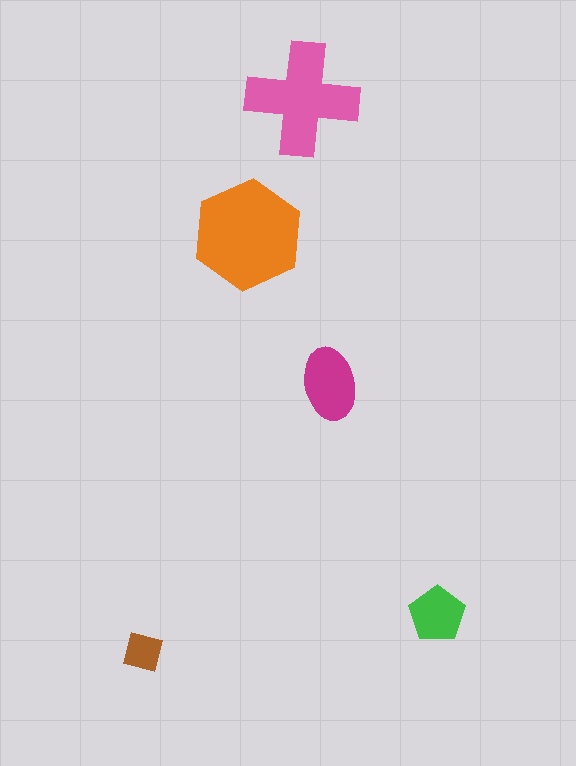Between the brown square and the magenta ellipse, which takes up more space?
The magenta ellipse.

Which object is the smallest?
The brown square.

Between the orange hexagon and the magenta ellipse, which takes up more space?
The orange hexagon.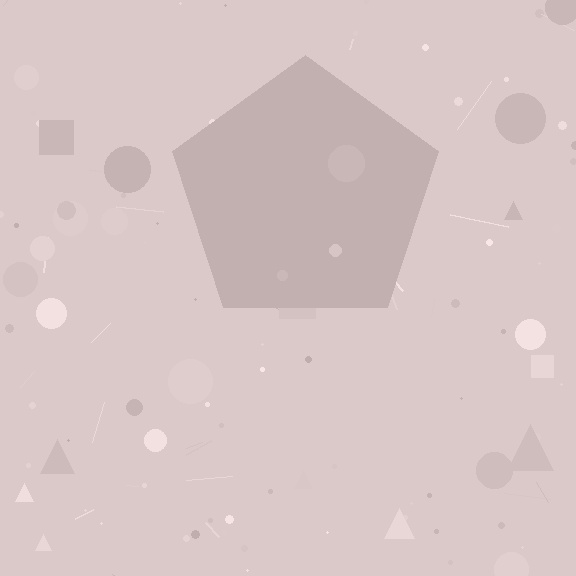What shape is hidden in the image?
A pentagon is hidden in the image.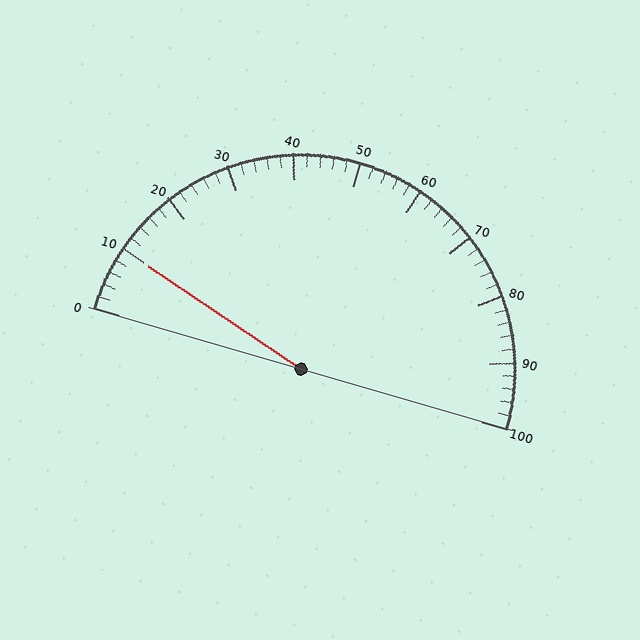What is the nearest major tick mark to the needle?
The nearest major tick mark is 10.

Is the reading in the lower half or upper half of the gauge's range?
The reading is in the lower half of the range (0 to 100).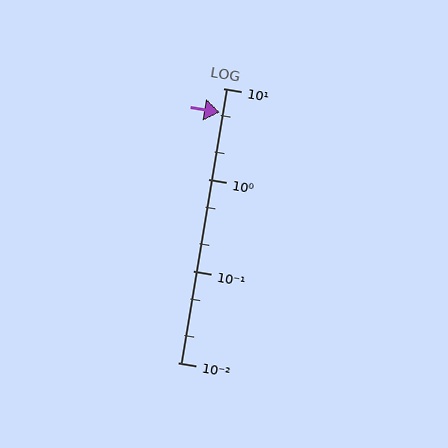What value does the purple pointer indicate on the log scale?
The pointer indicates approximately 5.4.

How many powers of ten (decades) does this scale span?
The scale spans 3 decades, from 0.01 to 10.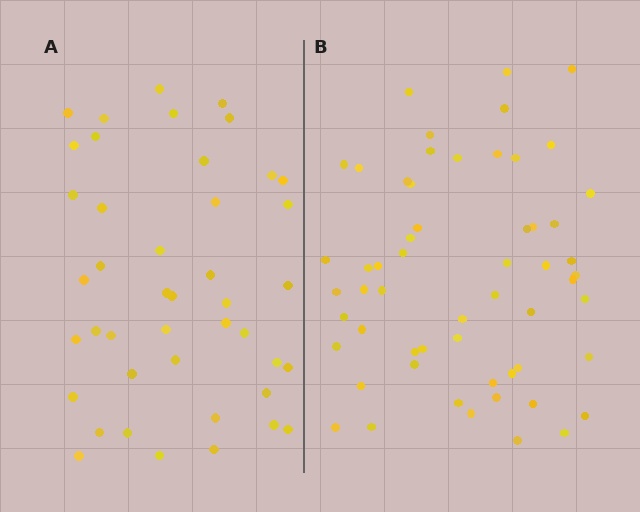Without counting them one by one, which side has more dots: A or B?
Region B (the right region) has more dots.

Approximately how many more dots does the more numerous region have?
Region B has approximately 15 more dots than region A.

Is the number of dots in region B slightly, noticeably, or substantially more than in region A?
Region B has noticeably more, but not dramatically so. The ratio is roughly 1.3 to 1.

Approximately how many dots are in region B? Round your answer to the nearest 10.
About 60 dots. (The exact count is 57, which rounds to 60.)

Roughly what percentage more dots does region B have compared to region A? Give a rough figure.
About 35% more.